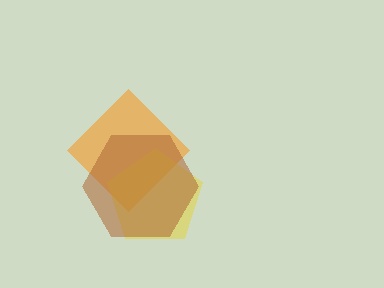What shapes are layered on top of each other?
The layered shapes are: an orange diamond, a yellow pentagon, a brown hexagon.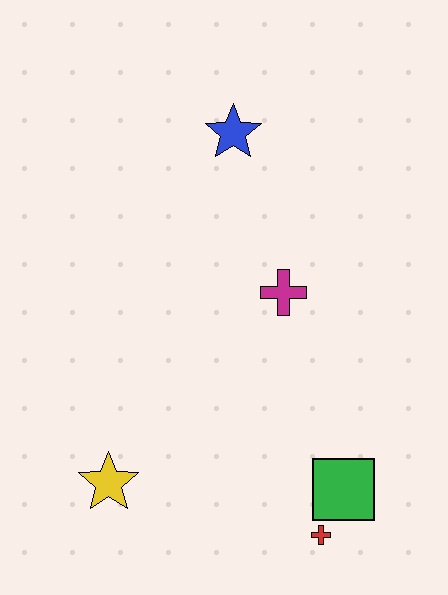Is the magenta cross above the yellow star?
Yes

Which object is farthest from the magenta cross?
The yellow star is farthest from the magenta cross.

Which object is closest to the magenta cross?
The blue star is closest to the magenta cross.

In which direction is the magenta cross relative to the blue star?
The magenta cross is below the blue star.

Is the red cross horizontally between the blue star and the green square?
Yes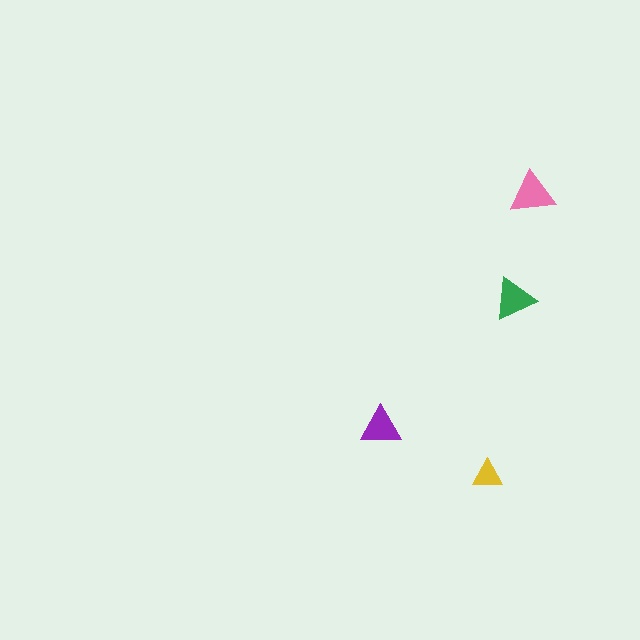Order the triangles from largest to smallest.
the pink one, the green one, the purple one, the yellow one.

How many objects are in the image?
There are 4 objects in the image.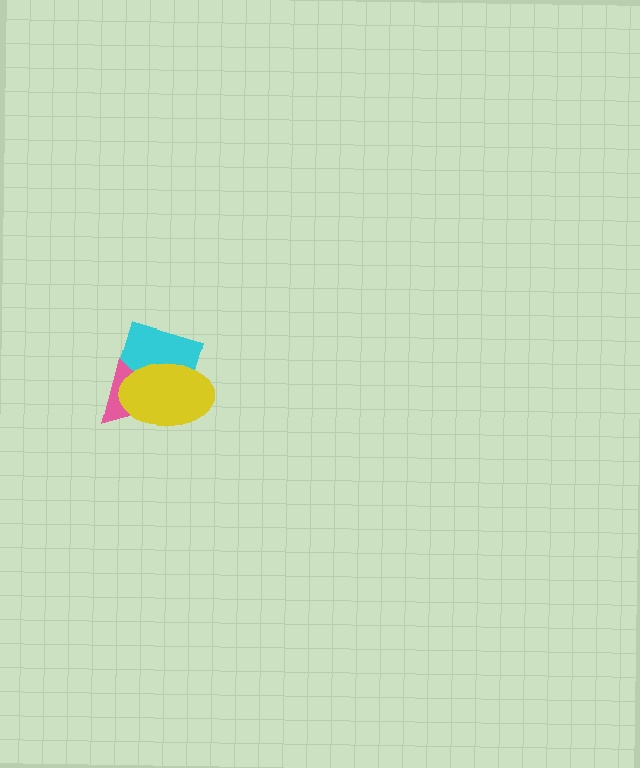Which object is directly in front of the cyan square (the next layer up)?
The pink triangle is directly in front of the cyan square.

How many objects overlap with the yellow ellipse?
2 objects overlap with the yellow ellipse.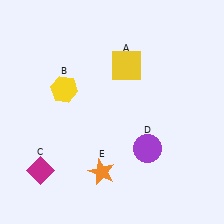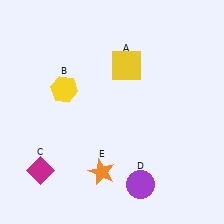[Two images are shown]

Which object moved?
The purple circle (D) moved down.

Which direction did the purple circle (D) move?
The purple circle (D) moved down.